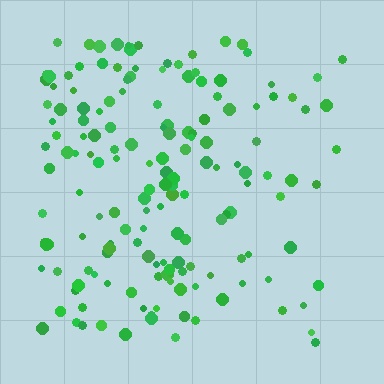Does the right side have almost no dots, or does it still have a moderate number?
Still a moderate number, just noticeably fewer than the left.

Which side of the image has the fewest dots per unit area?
The right.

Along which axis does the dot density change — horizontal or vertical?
Horizontal.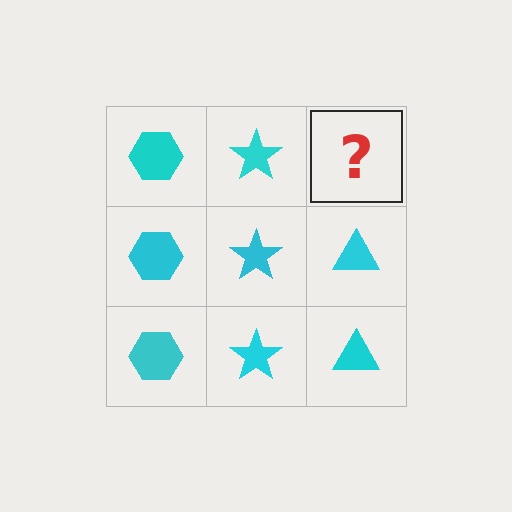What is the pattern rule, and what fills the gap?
The rule is that each column has a consistent shape. The gap should be filled with a cyan triangle.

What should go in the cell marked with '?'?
The missing cell should contain a cyan triangle.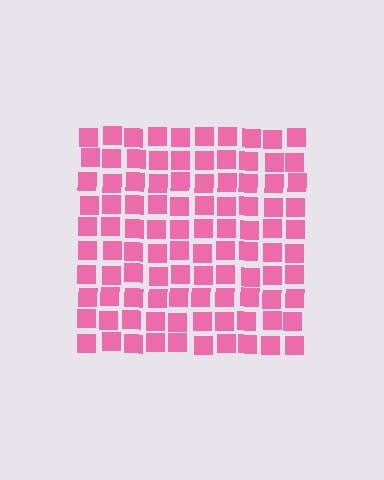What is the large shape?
The large shape is a square.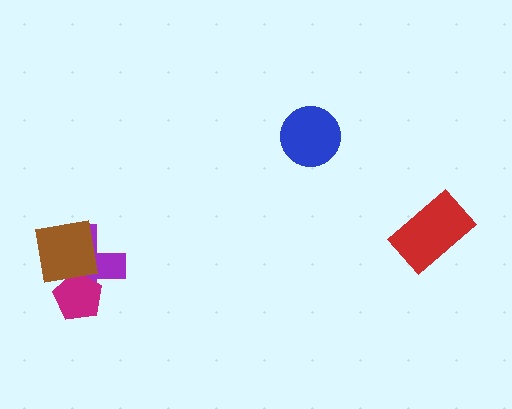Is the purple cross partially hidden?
Yes, it is partially covered by another shape.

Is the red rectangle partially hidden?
No, no other shape covers it.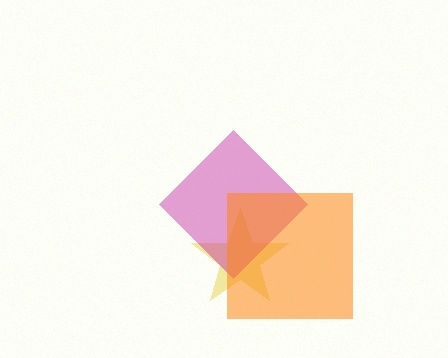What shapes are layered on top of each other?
The layered shapes are: a yellow star, a magenta diamond, an orange square.